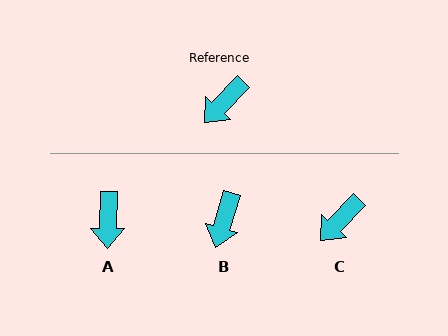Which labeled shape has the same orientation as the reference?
C.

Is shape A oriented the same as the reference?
No, it is off by about 43 degrees.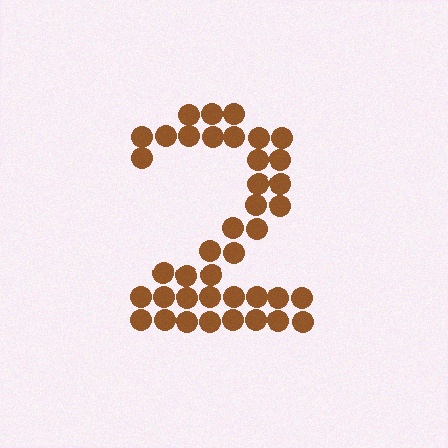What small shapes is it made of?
It is made of small circles.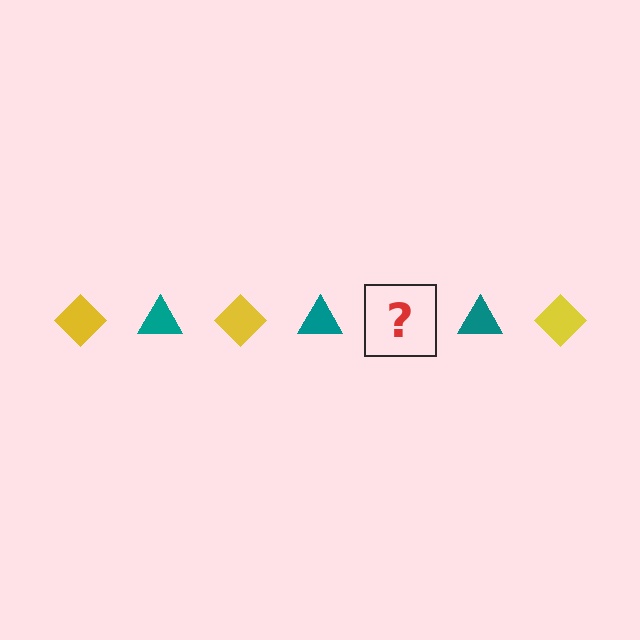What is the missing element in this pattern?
The missing element is a yellow diamond.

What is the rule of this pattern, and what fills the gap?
The rule is that the pattern alternates between yellow diamond and teal triangle. The gap should be filled with a yellow diamond.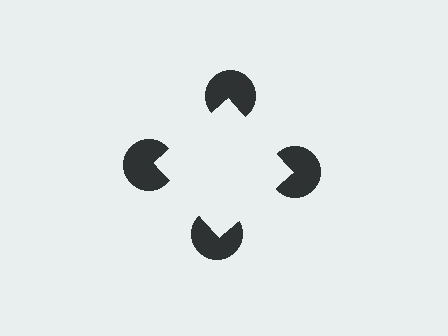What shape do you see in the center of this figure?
An illusory square — its edges are inferred from the aligned wedge cuts in the pac-man discs, not physically drawn.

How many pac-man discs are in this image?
There are 4 — one at each vertex of the illusory square.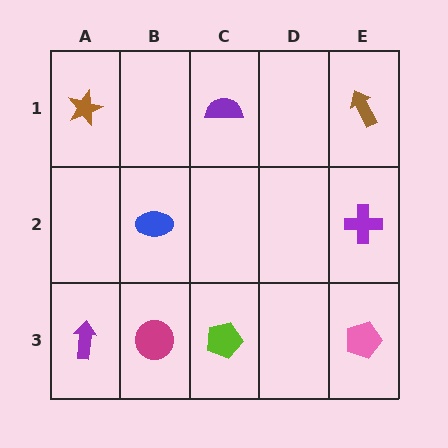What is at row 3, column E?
A pink pentagon.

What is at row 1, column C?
A purple semicircle.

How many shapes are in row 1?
3 shapes.